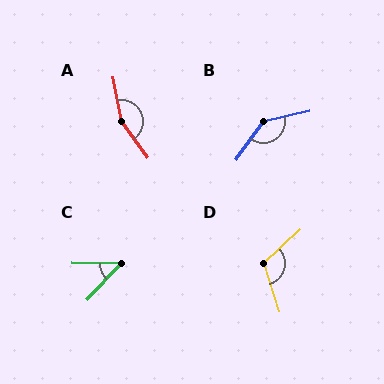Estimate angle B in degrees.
Approximately 139 degrees.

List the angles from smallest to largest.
C (47°), D (115°), B (139°), A (155°).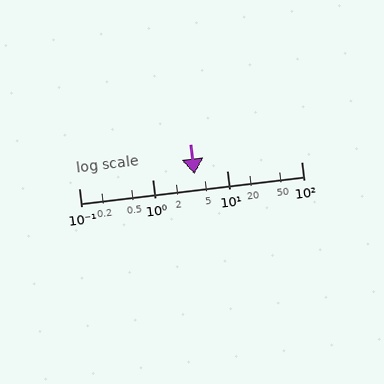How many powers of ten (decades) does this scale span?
The scale spans 3 decades, from 0.1 to 100.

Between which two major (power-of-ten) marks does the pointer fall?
The pointer is between 1 and 10.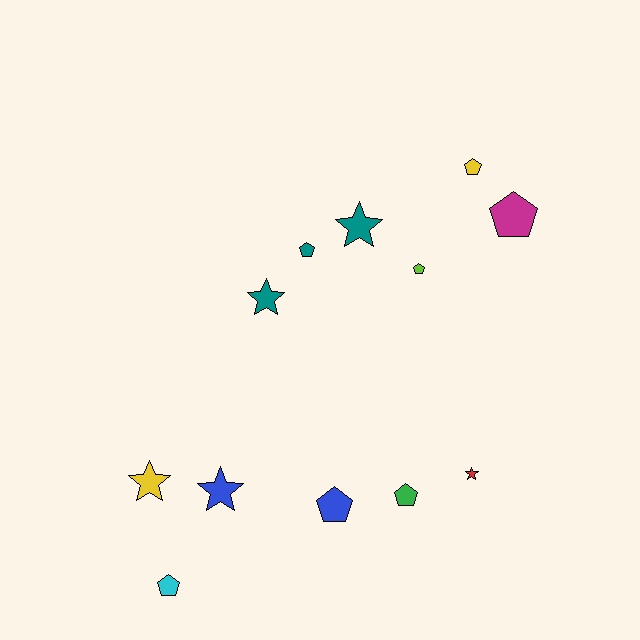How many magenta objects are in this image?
There is 1 magenta object.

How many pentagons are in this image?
There are 7 pentagons.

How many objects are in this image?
There are 12 objects.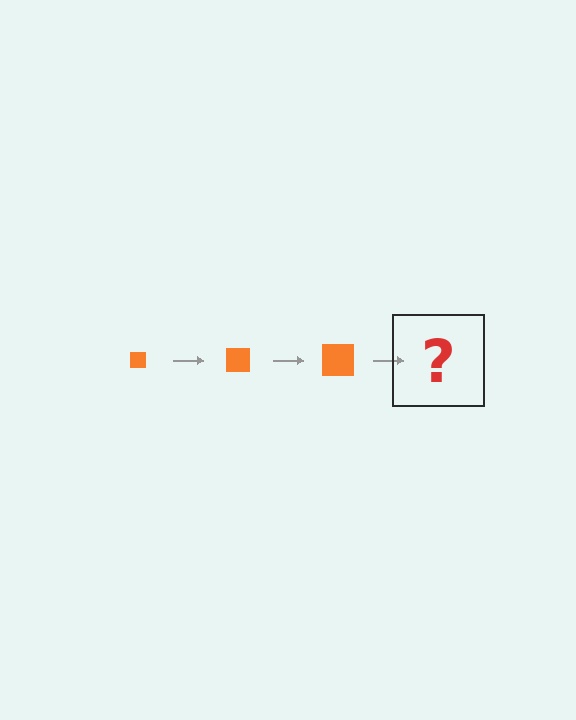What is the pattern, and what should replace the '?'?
The pattern is that the square gets progressively larger each step. The '?' should be an orange square, larger than the previous one.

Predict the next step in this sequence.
The next step is an orange square, larger than the previous one.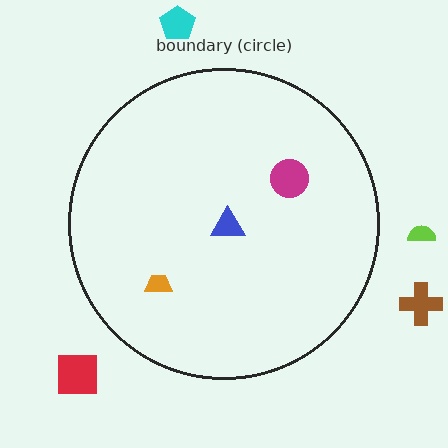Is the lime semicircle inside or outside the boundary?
Outside.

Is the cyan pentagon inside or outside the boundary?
Outside.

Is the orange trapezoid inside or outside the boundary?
Inside.